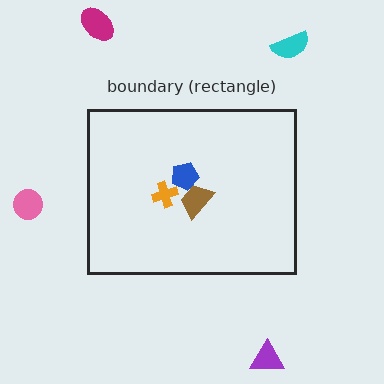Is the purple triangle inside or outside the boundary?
Outside.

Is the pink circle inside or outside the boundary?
Outside.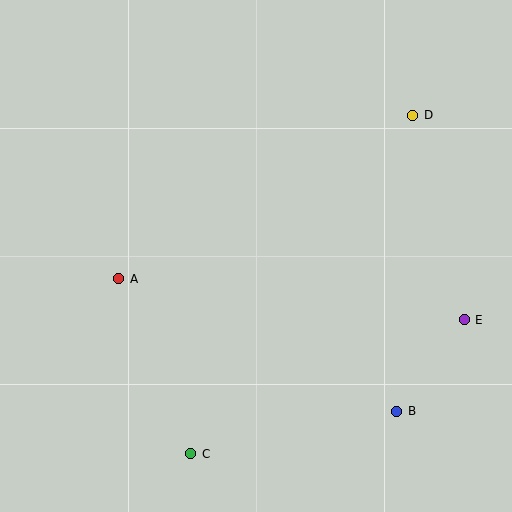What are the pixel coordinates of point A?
Point A is at (119, 279).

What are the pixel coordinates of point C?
Point C is at (191, 454).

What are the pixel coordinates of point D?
Point D is at (413, 115).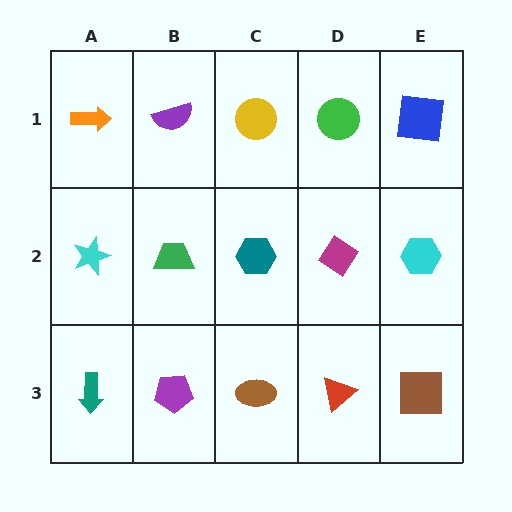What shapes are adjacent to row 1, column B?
A green trapezoid (row 2, column B), an orange arrow (row 1, column A), a yellow circle (row 1, column C).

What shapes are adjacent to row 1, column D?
A magenta diamond (row 2, column D), a yellow circle (row 1, column C), a blue square (row 1, column E).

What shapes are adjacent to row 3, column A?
A cyan star (row 2, column A), a purple pentagon (row 3, column B).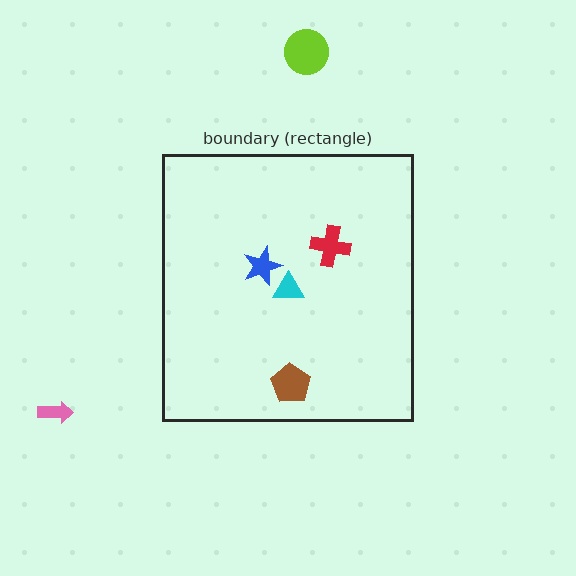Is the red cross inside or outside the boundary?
Inside.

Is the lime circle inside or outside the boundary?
Outside.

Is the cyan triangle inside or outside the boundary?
Inside.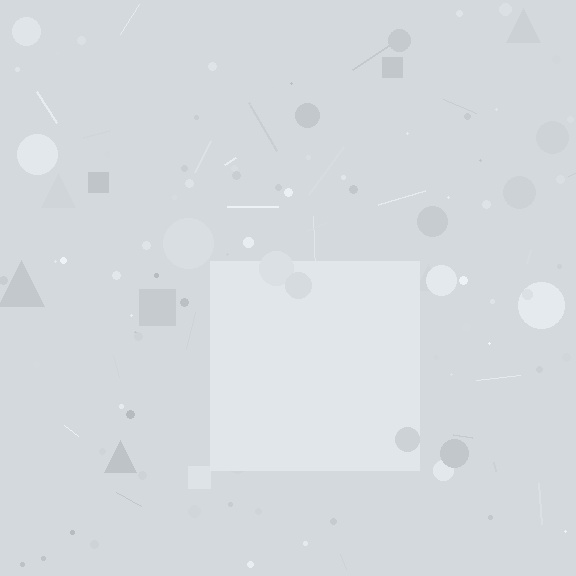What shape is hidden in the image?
A square is hidden in the image.